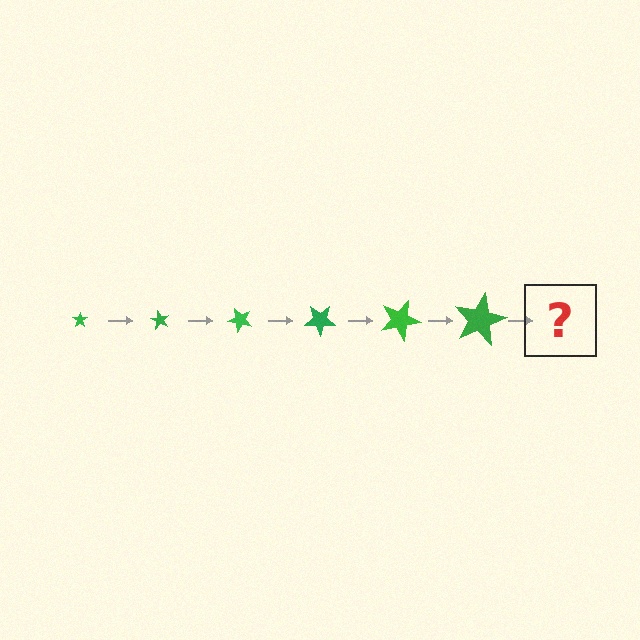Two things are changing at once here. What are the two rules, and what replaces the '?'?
The two rules are that the star grows larger each step and it rotates 60 degrees each step. The '?' should be a star, larger than the previous one and rotated 360 degrees from the start.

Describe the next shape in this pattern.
It should be a star, larger than the previous one and rotated 360 degrees from the start.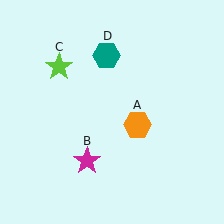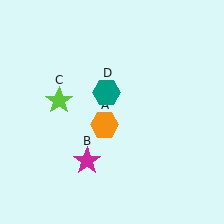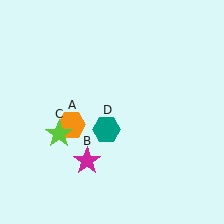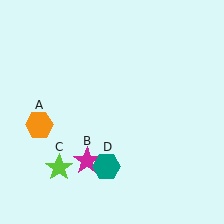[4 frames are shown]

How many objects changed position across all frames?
3 objects changed position: orange hexagon (object A), lime star (object C), teal hexagon (object D).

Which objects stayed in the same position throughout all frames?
Magenta star (object B) remained stationary.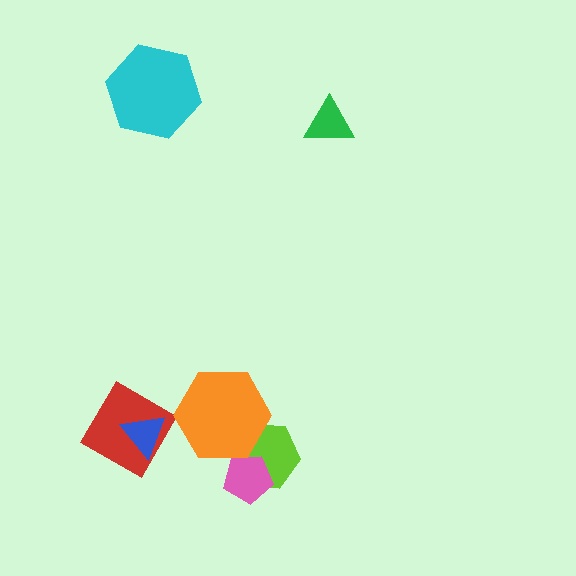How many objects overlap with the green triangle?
0 objects overlap with the green triangle.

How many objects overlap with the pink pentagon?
1 object overlaps with the pink pentagon.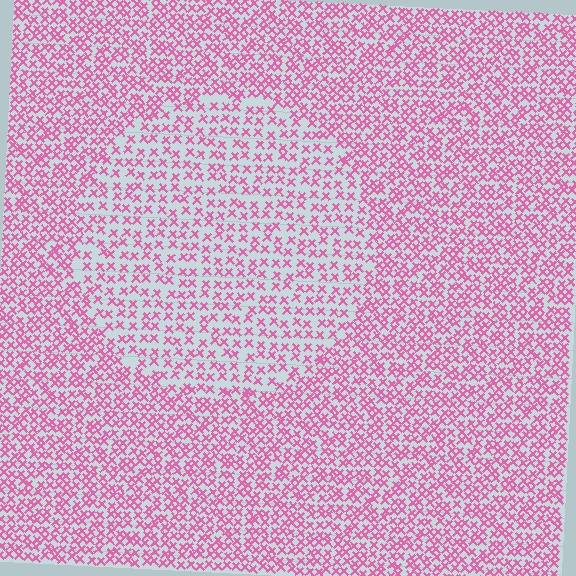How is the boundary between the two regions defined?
The boundary is defined by a change in element density (approximately 1.7x ratio). All elements are the same color, size, and shape.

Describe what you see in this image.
The image contains small pink elements arranged at two different densities. A circle-shaped region is visible where the elements are less densely packed than the surrounding area.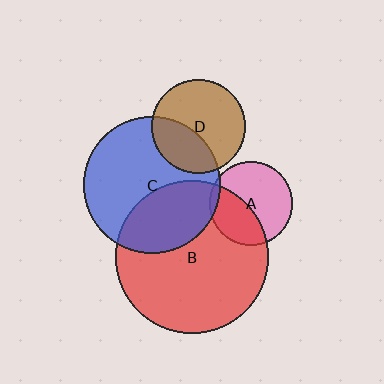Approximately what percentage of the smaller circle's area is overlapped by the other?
Approximately 5%.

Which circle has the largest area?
Circle B (red).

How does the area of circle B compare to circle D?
Approximately 2.6 times.